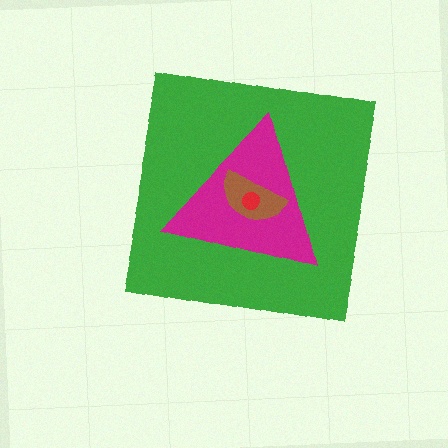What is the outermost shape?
The green square.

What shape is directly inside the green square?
The magenta triangle.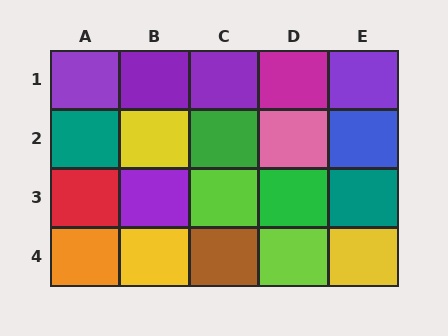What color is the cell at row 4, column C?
Brown.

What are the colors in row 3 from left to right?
Red, purple, lime, green, teal.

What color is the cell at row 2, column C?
Green.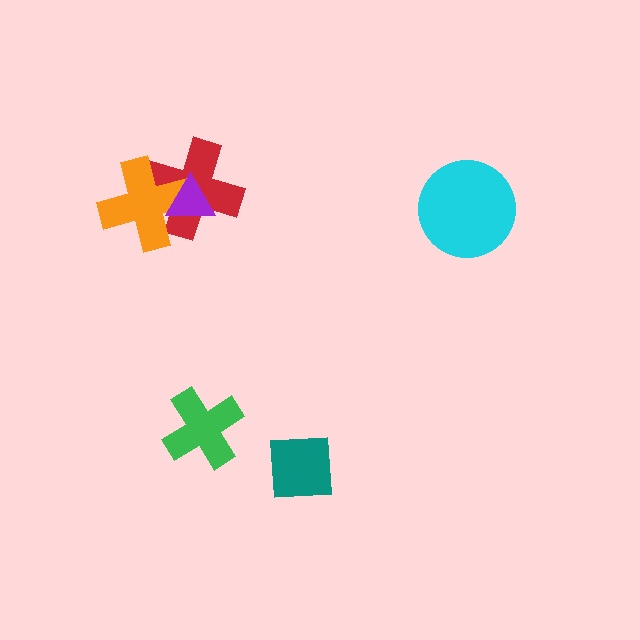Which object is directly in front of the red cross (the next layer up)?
The orange cross is directly in front of the red cross.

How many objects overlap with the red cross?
2 objects overlap with the red cross.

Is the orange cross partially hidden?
Yes, it is partially covered by another shape.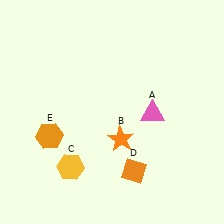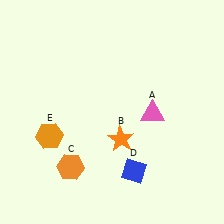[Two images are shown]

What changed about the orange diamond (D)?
In Image 1, D is orange. In Image 2, it changed to blue.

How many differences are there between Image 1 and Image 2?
There are 2 differences between the two images.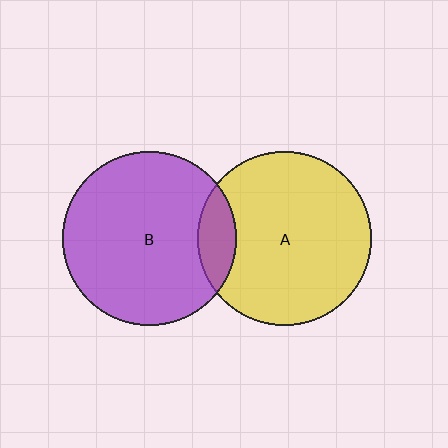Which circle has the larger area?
Circle B (purple).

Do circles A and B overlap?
Yes.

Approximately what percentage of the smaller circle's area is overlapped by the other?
Approximately 10%.